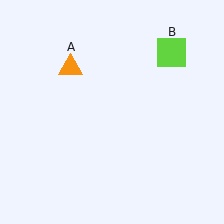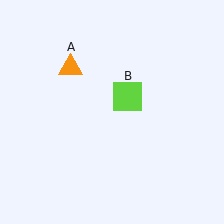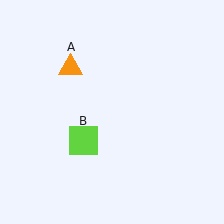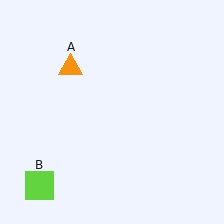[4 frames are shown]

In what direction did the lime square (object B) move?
The lime square (object B) moved down and to the left.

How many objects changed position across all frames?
1 object changed position: lime square (object B).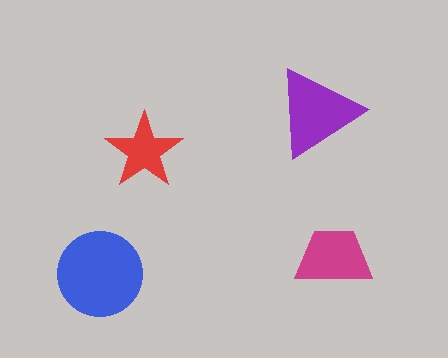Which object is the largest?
The blue circle.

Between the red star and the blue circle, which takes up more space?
The blue circle.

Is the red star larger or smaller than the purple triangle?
Smaller.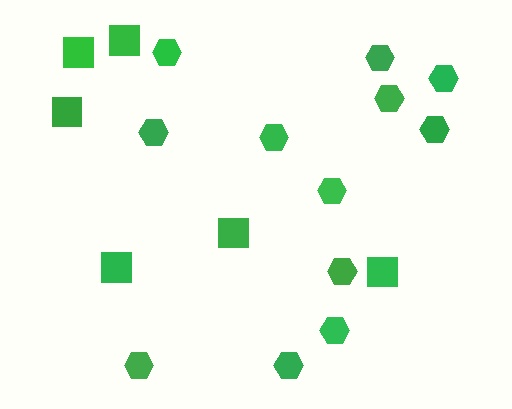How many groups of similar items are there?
There are 2 groups: one group of squares (6) and one group of hexagons (12).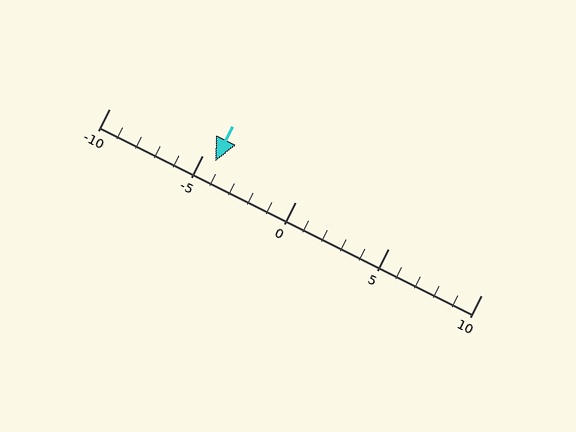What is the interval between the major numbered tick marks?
The major tick marks are spaced 5 units apart.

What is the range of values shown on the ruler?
The ruler shows values from -10 to 10.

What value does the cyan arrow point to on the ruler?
The cyan arrow points to approximately -4.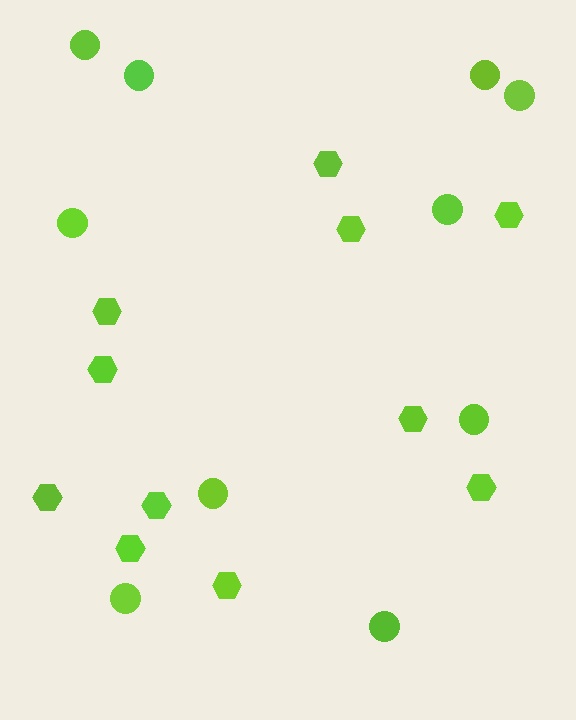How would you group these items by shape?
There are 2 groups: one group of hexagons (11) and one group of circles (10).